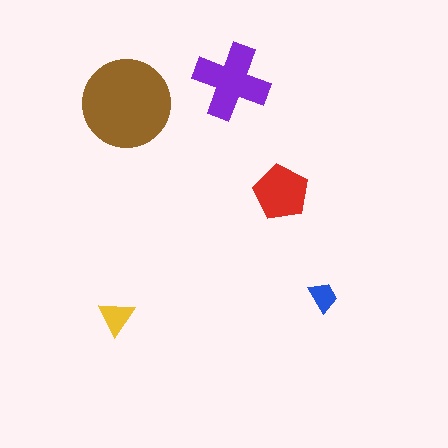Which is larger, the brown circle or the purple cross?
The brown circle.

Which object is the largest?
The brown circle.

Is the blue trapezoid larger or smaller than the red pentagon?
Smaller.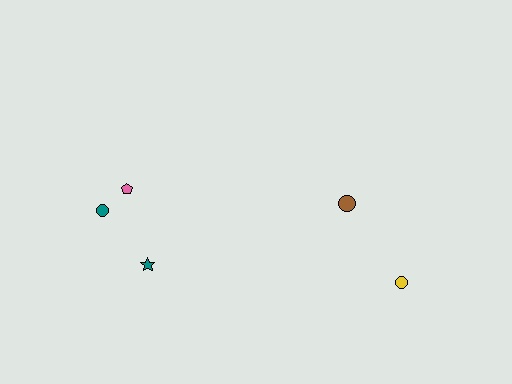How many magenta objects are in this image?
There are no magenta objects.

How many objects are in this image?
There are 5 objects.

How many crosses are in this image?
There are no crosses.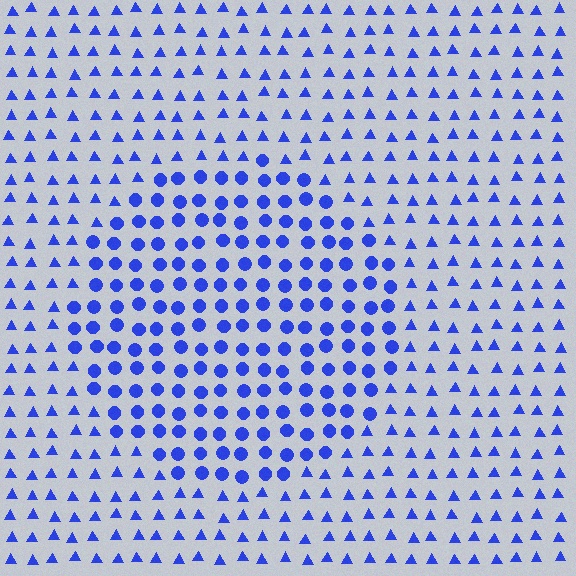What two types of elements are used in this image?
The image uses circles inside the circle region and triangles outside it.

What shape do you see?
I see a circle.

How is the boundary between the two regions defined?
The boundary is defined by a change in element shape: circles inside vs. triangles outside. All elements share the same color and spacing.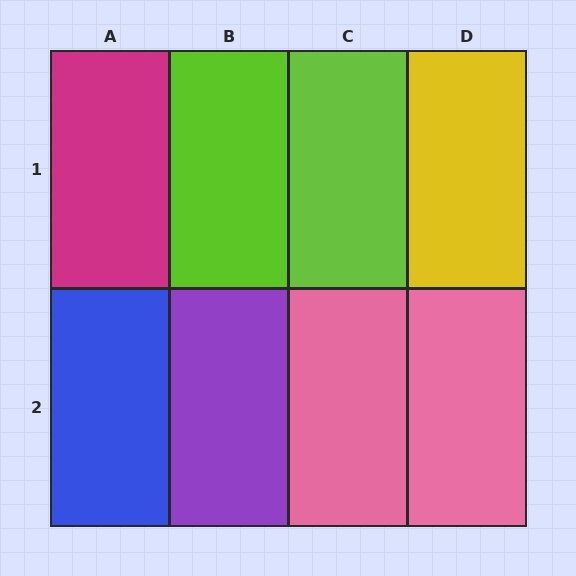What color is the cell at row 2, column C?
Pink.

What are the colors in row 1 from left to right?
Magenta, lime, lime, yellow.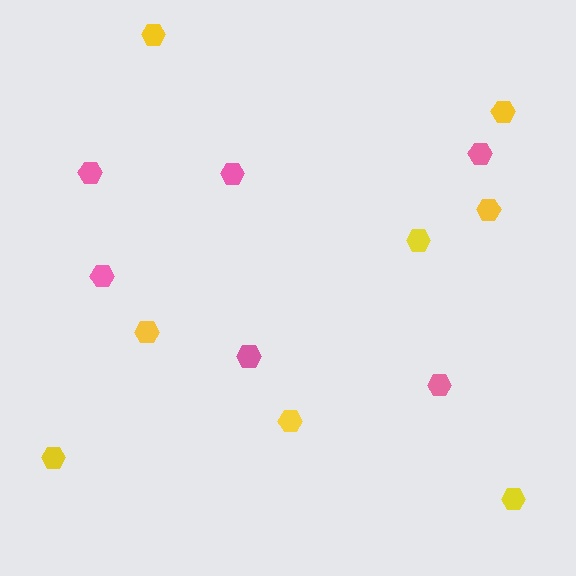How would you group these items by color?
There are 2 groups: one group of pink hexagons (6) and one group of yellow hexagons (8).